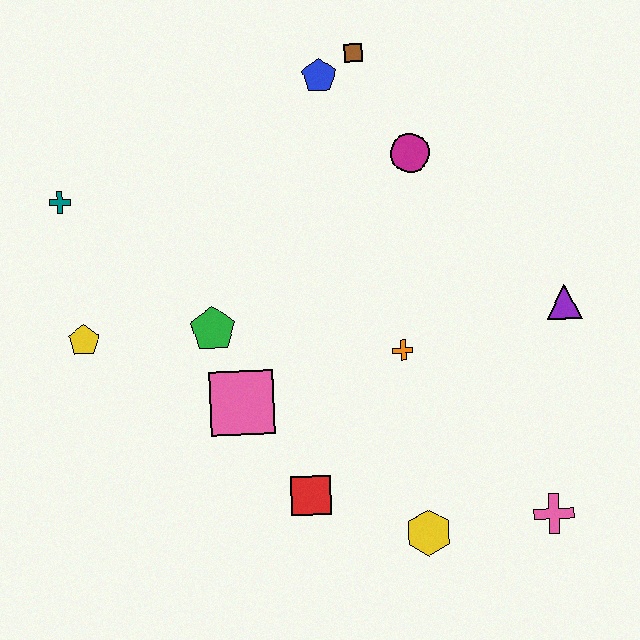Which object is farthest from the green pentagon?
The pink cross is farthest from the green pentagon.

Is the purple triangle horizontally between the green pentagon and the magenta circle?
No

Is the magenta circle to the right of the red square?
Yes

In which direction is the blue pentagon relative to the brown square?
The blue pentagon is to the left of the brown square.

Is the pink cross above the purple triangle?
No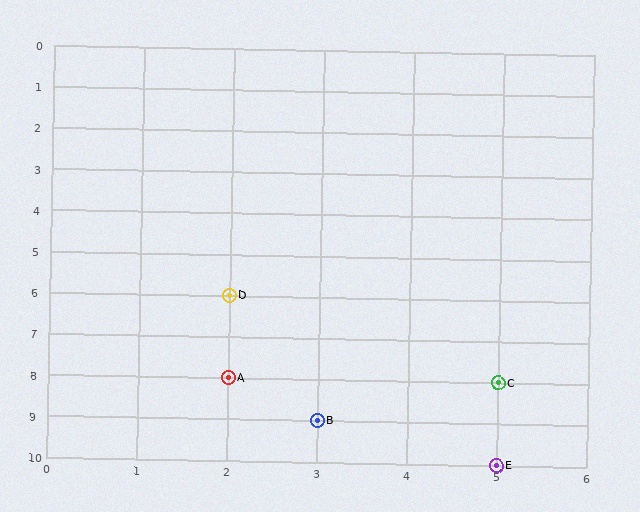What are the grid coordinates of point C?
Point C is at grid coordinates (5, 8).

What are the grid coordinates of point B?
Point B is at grid coordinates (3, 9).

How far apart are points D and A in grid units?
Points D and A are 2 rows apart.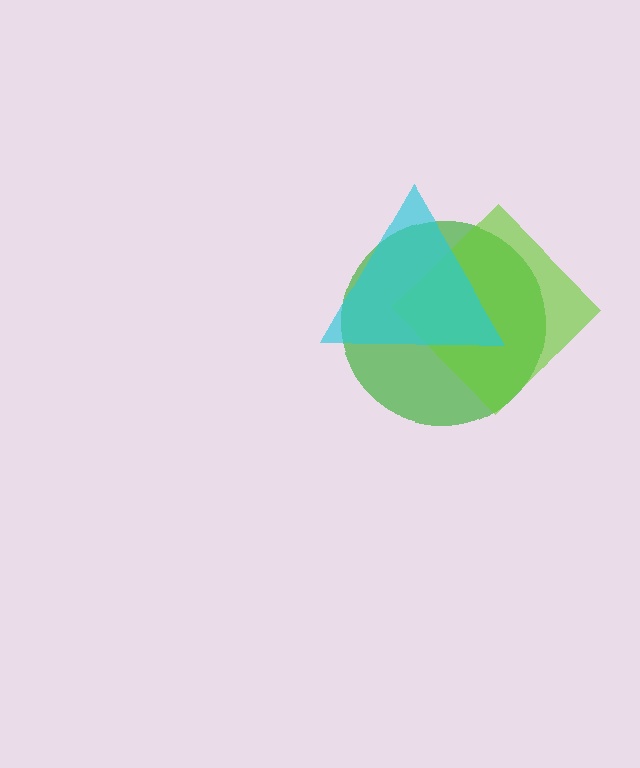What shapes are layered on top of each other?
The layered shapes are: a green circle, a lime diamond, a cyan triangle.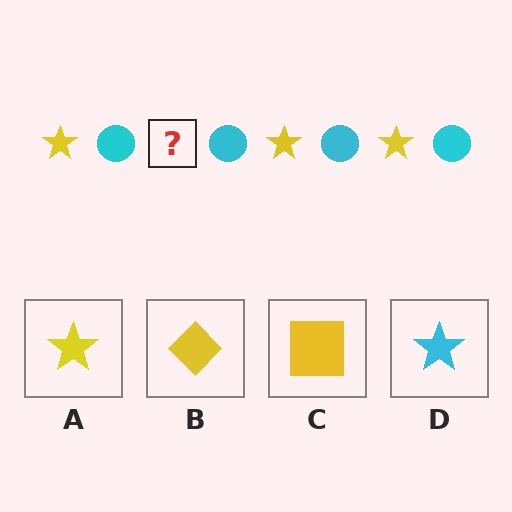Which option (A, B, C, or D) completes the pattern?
A.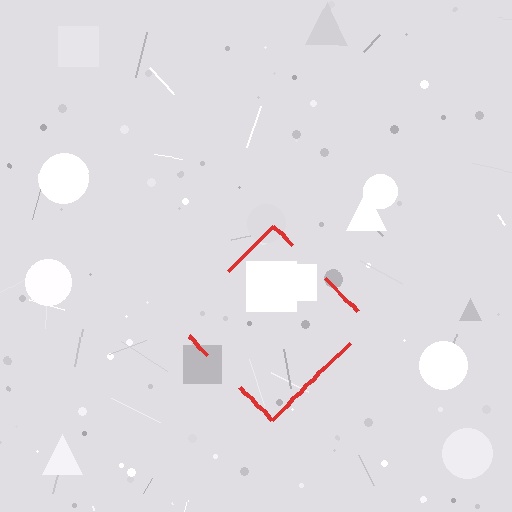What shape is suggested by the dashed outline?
The dashed outline suggests a diamond.